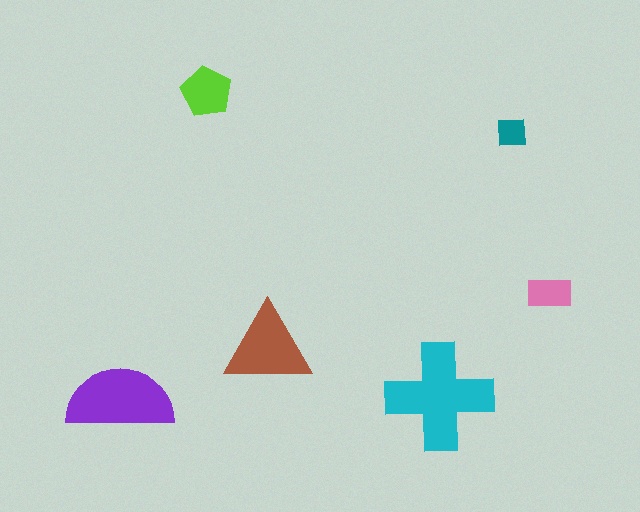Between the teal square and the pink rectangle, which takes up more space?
The pink rectangle.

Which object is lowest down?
The cyan cross is bottommost.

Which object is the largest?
The cyan cross.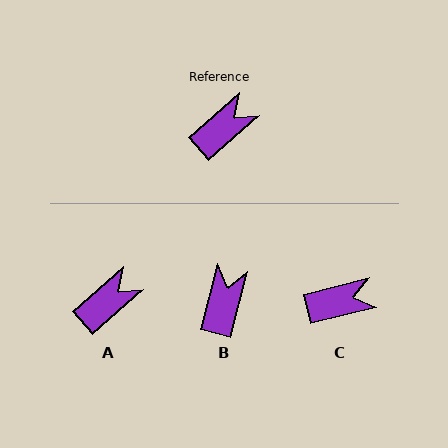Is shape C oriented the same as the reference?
No, it is off by about 28 degrees.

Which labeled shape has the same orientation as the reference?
A.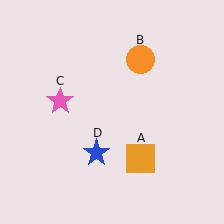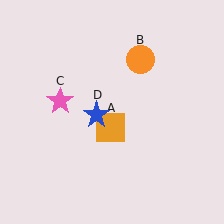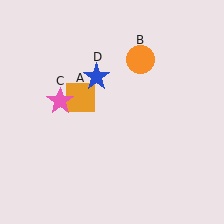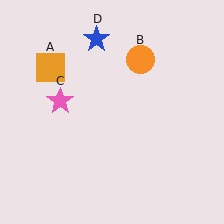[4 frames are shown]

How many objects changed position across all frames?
2 objects changed position: orange square (object A), blue star (object D).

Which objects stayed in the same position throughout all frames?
Orange circle (object B) and pink star (object C) remained stationary.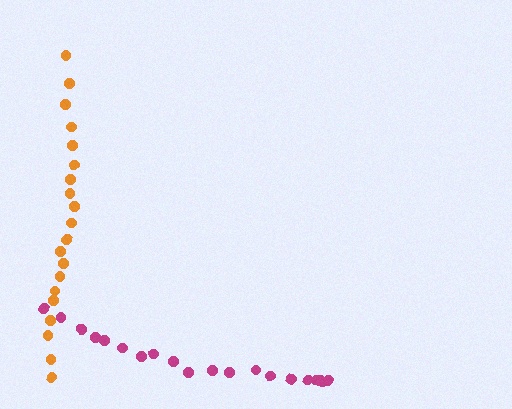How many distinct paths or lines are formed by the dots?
There are 2 distinct paths.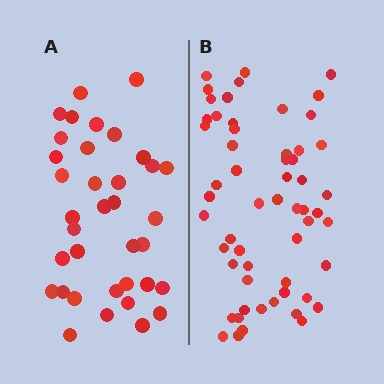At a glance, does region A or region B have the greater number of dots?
Region B (the right region) has more dots.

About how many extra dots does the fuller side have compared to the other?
Region B has approximately 20 more dots than region A.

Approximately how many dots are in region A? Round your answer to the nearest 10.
About 40 dots. (The exact count is 36, which rounds to 40.)